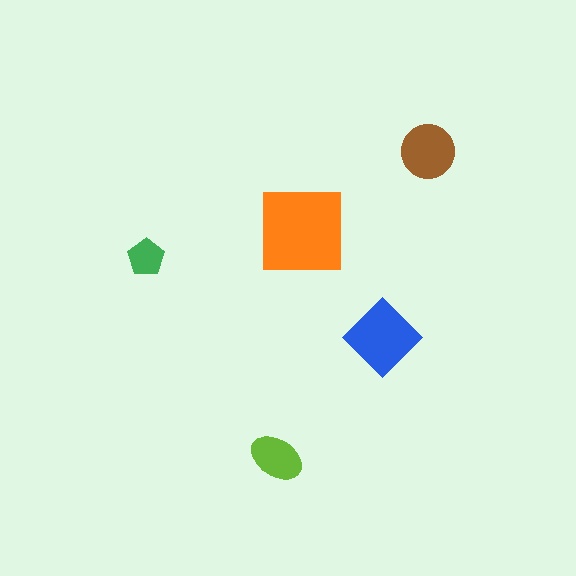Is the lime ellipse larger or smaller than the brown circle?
Smaller.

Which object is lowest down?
The lime ellipse is bottommost.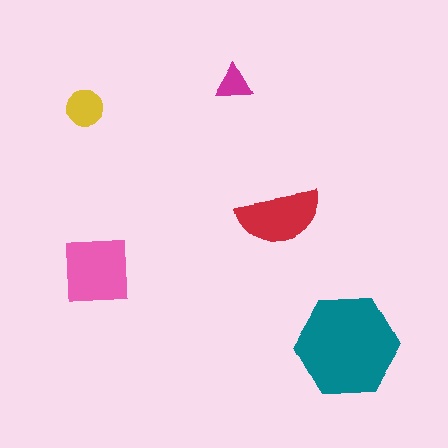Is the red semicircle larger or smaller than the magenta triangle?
Larger.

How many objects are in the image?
There are 5 objects in the image.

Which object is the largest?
The teal hexagon.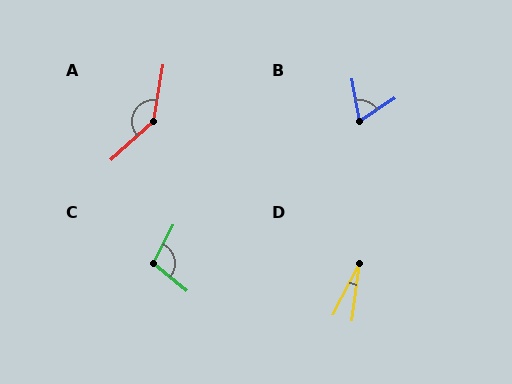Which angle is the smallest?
D, at approximately 20 degrees.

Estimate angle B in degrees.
Approximately 67 degrees.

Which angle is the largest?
A, at approximately 142 degrees.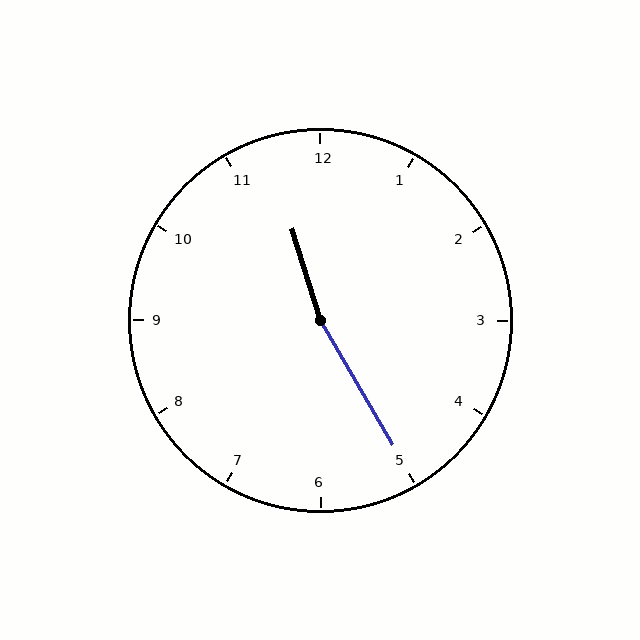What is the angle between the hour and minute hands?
Approximately 168 degrees.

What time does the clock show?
11:25.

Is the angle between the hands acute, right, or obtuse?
It is obtuse.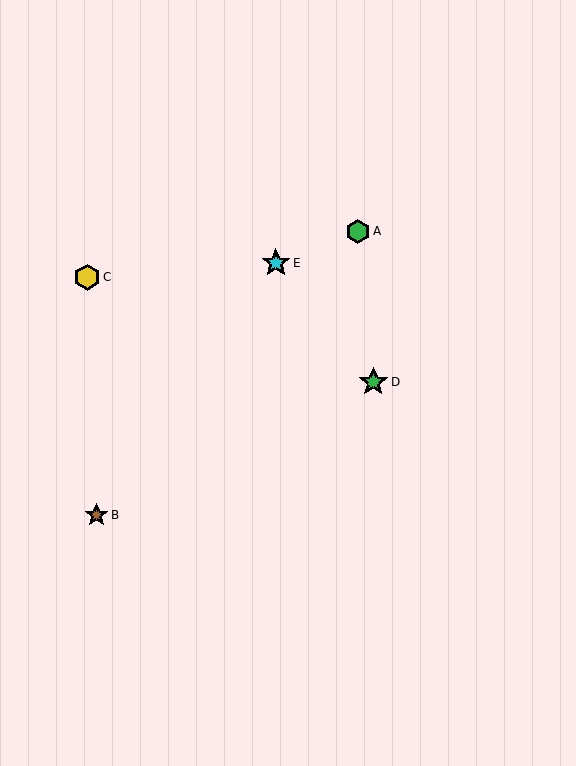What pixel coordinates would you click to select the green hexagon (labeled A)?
Click at (358, 231) to select the green hexagon A.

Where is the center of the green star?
The center of the green star is at (373, 382).